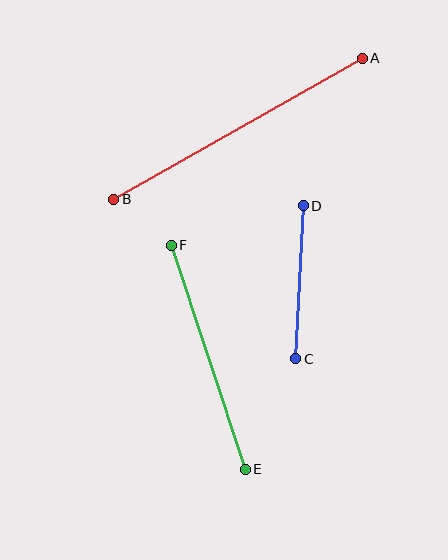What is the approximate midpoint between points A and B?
The midpoint is at approximately (238, 129) pixels.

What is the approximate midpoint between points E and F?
The midpoint is at approximately (208, 357) pixels.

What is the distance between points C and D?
The distance is approximately 153 pixels.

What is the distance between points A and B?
The distance is approximately 286 pixels.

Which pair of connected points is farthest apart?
Points A and B are farthest apart.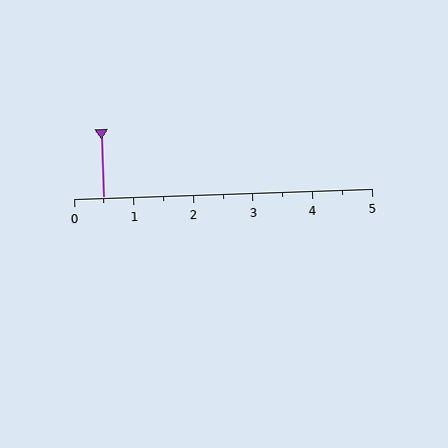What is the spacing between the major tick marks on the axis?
The major ticks are spaced 1 apart.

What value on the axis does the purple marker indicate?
The marker indicates approximately 0.5.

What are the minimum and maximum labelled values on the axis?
The axis runs from 0 to 5.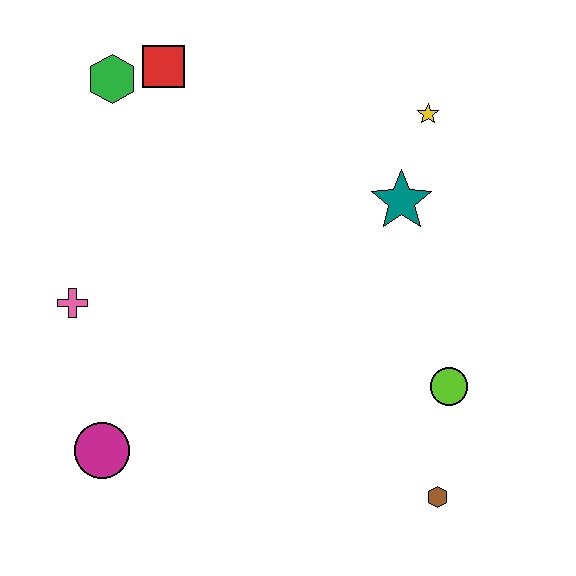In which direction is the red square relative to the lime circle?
The red square is above the lime circle.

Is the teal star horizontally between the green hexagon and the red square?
No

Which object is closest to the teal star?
The yellow star is closest to the teal star.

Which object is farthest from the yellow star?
The magenta circle is farthest from the yellow star.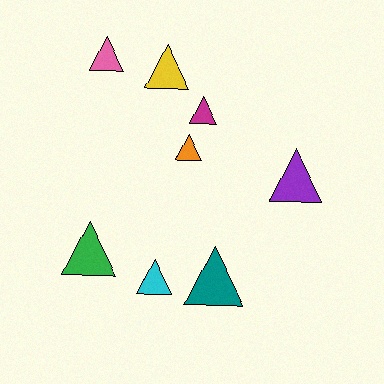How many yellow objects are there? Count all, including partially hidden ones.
There is 1 yellow object.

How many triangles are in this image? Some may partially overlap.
There are 8 triangles.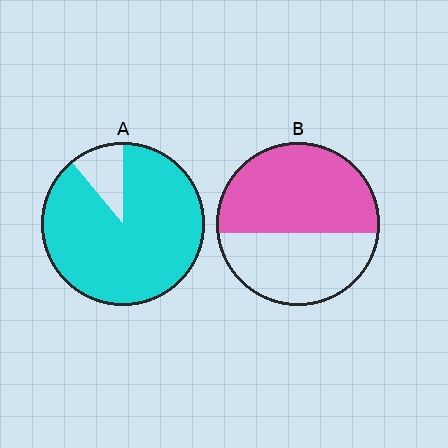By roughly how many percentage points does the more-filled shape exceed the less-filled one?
By roughly 30 percentage points (A over B).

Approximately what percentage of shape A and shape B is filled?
A is approximately 90% and B is approximately 55%.